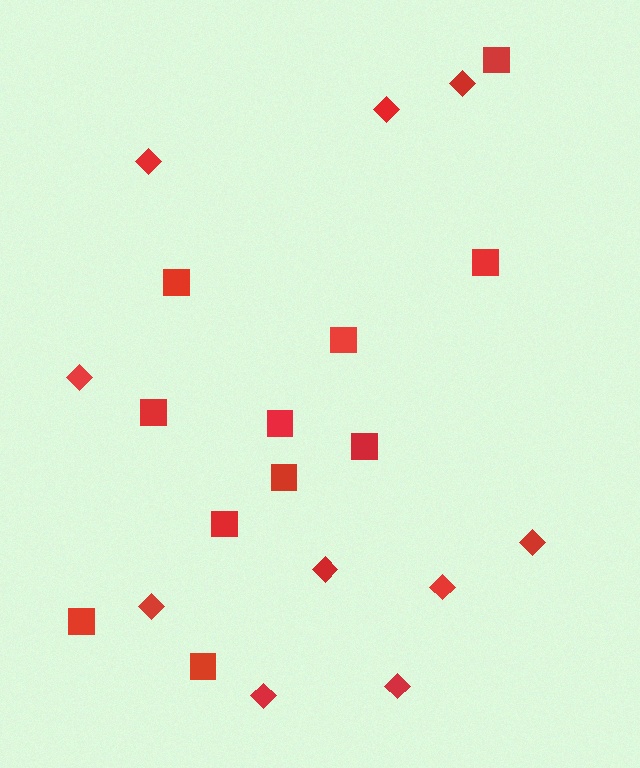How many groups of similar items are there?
There are 2 groups: one group of squares (11) and one group of diamonds (10).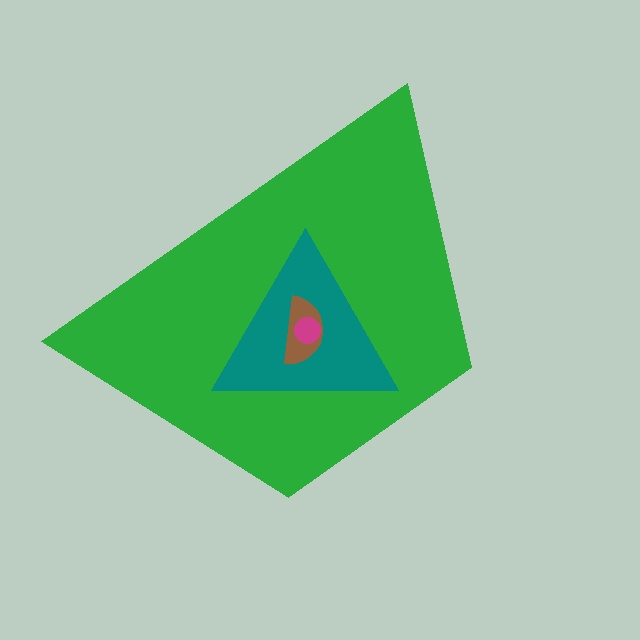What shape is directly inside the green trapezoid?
The teal triangle.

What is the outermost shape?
The green trapezoid.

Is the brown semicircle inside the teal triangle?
Yes.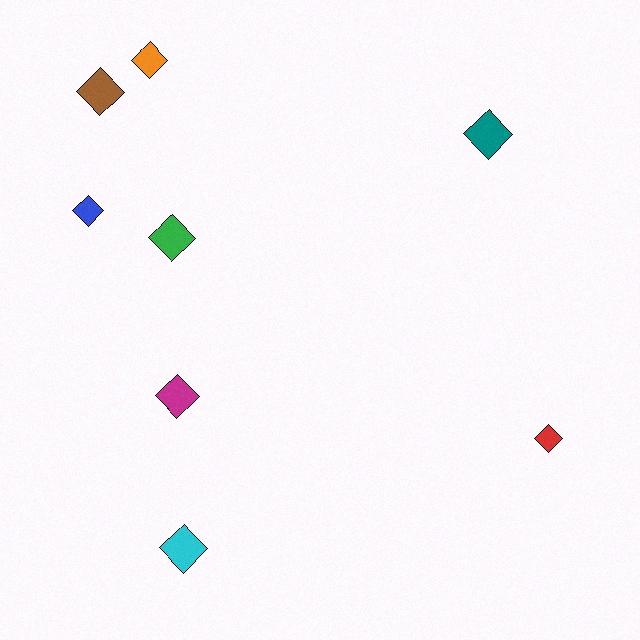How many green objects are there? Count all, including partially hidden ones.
There is 1 green object.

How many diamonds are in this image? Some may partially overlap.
There are 8 diamonds.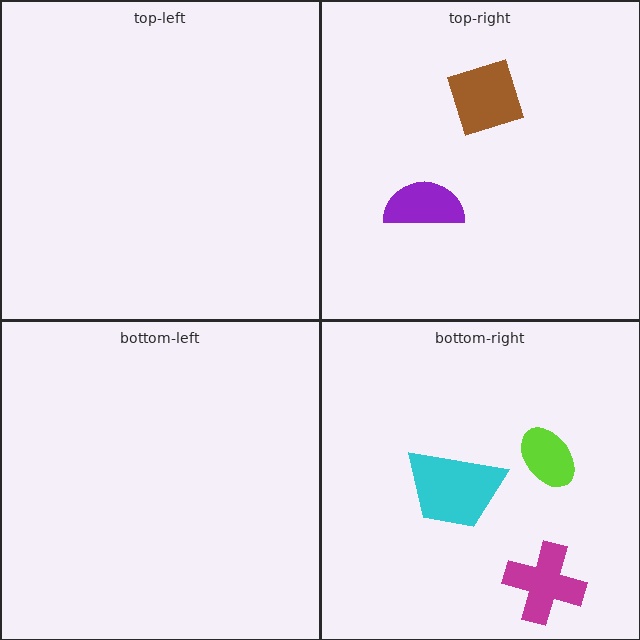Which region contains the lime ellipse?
The bottom-right region.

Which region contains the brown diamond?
The top-right region.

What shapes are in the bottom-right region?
The lime ellipse, the magenta cross, the cyan trapezoid.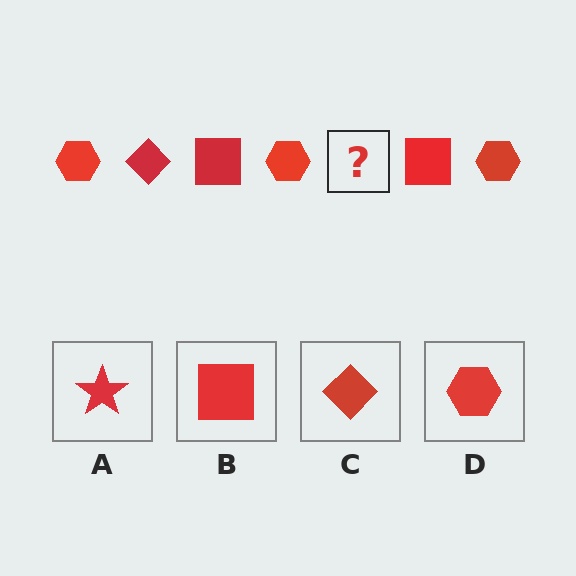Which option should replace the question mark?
Option C.